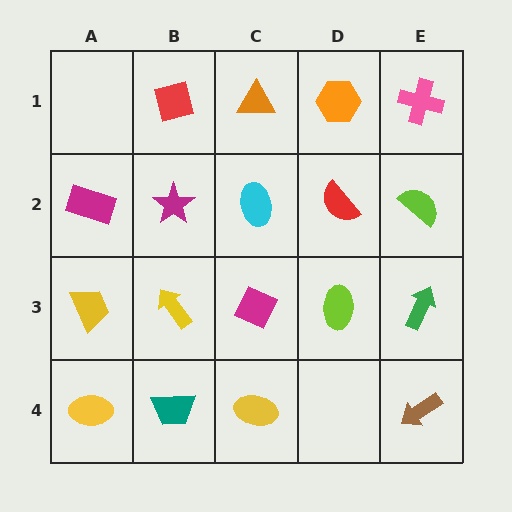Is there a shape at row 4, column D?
No, that cell is empty.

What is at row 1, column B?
A red square.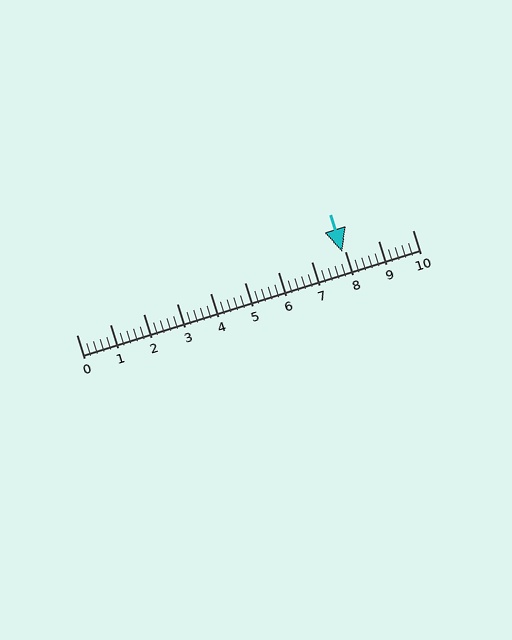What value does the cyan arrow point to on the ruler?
The cyan arrow points to approximately 7.9.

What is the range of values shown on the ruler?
The ruler shows values from 0 to 10.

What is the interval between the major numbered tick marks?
The major tick marks are spaced 1 units apart.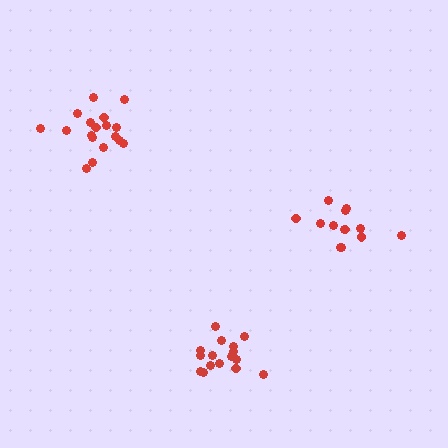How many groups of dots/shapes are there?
There are 3 groups.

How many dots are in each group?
Group 1: 18 dots, Group 2: 13 dots, Group 3: 16 dots (47 total).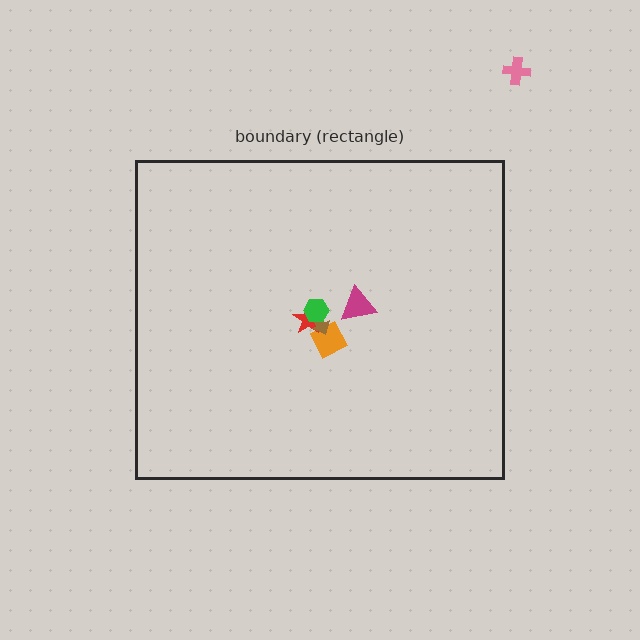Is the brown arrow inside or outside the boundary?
Inside.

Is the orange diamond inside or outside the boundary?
Inside.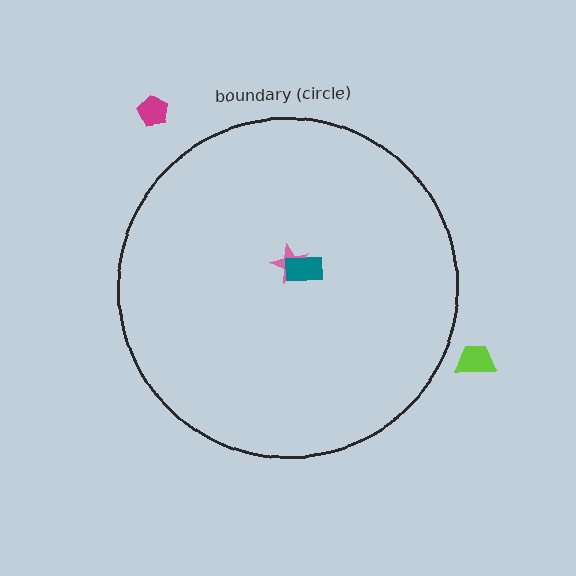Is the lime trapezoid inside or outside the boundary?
Outside.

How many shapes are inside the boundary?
2 inside, 2 outside.